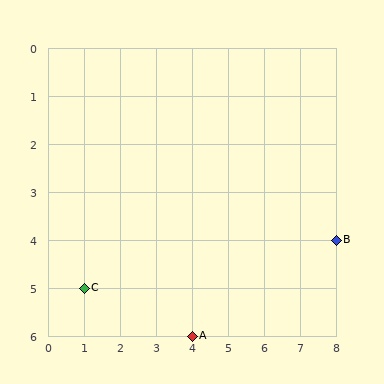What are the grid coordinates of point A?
Point A is at grid coordinates (4, 6).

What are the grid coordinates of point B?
Point B is at grid coordinates (8, 4).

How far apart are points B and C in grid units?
Points B and C are 7 columns and 1 row apart (about 7.1 grid units diagonally).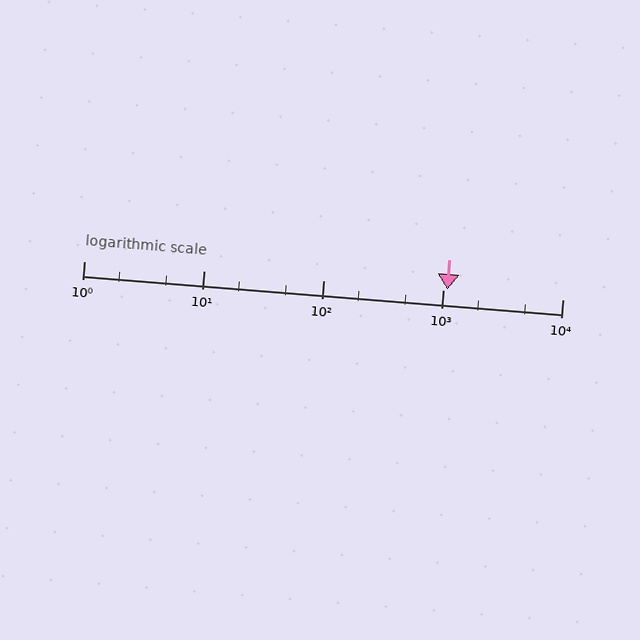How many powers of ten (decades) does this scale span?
The scale spans 4 decades, from 1 to 10000.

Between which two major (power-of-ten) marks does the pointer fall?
The pointer is between 1000 and 10000.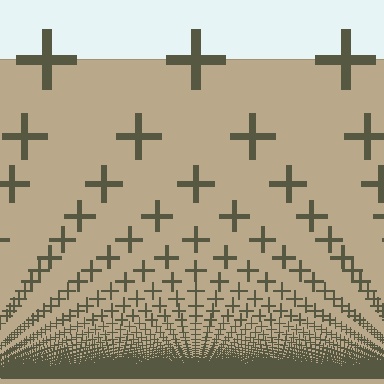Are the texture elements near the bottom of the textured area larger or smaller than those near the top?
Smaller. The gradient is inverted — elements near the bottom are smaller and denser.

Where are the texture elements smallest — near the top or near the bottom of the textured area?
Near the bottom.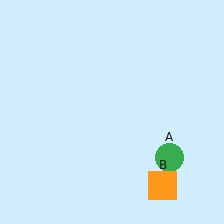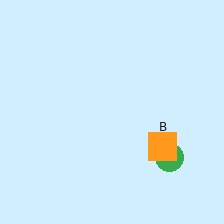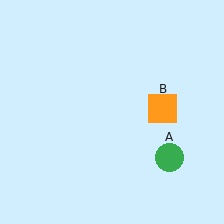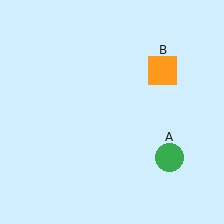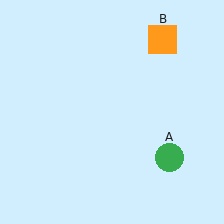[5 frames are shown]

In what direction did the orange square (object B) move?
The orange square (object B) moved up.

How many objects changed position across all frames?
1 object changed position: orange square (object B).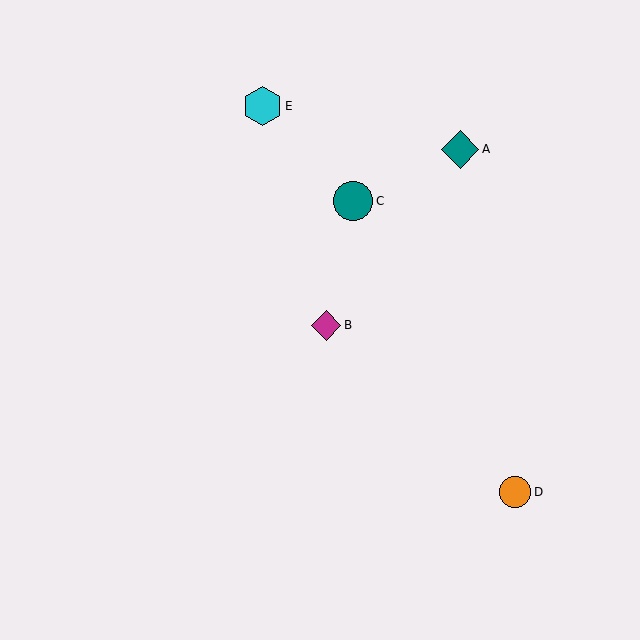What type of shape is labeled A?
Shape A is a teal diamond.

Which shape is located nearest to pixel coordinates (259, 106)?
The cyan hexagon (labeled E) at (263, 106) is nearest to that location.